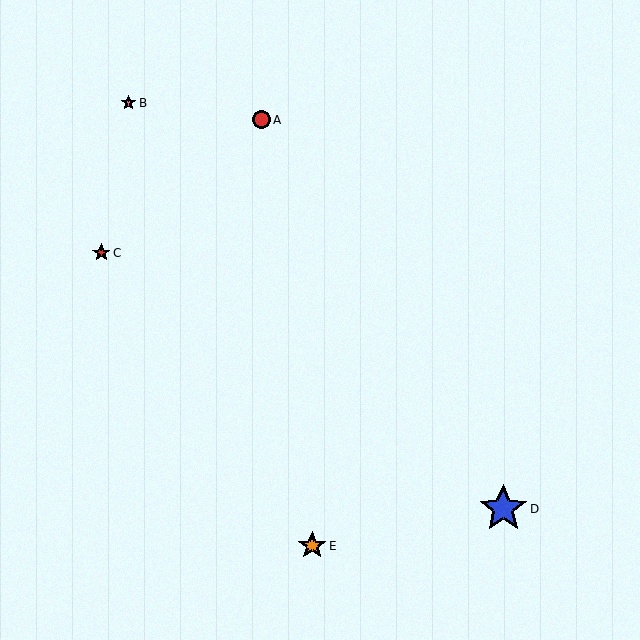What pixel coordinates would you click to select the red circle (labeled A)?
Click at (261, 120) to select the red circle A.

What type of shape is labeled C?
Shape C is a red star.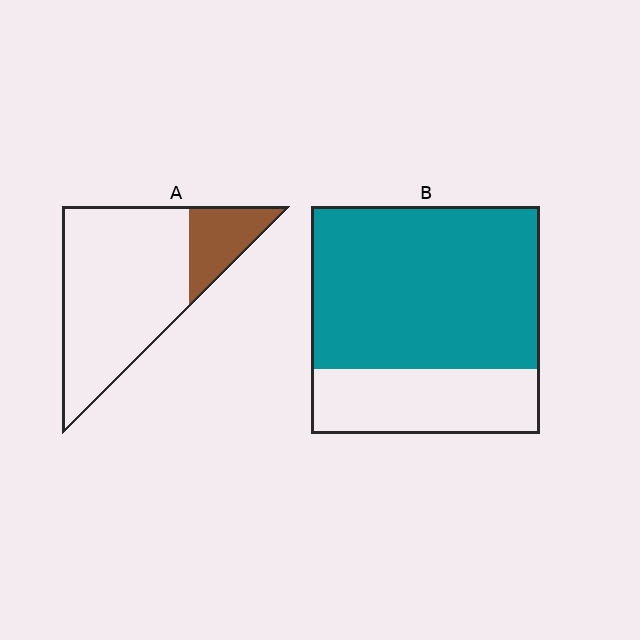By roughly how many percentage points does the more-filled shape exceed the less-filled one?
By roughly 50 percentage points (B over A).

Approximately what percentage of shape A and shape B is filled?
A is approximately 20% and B is approximately 70%.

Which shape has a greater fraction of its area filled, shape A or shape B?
Shape B.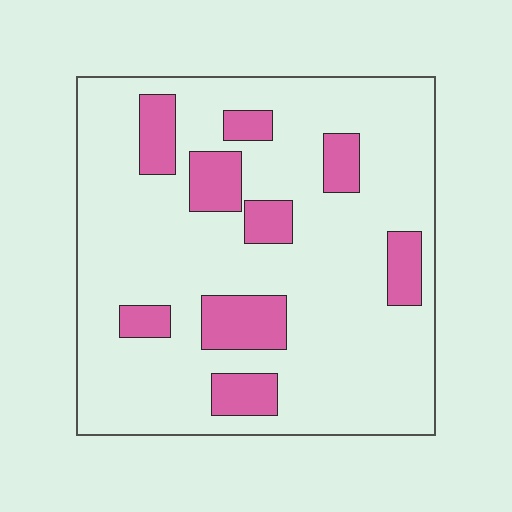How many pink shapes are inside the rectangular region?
9.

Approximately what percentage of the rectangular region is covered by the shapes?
Approximately 20%.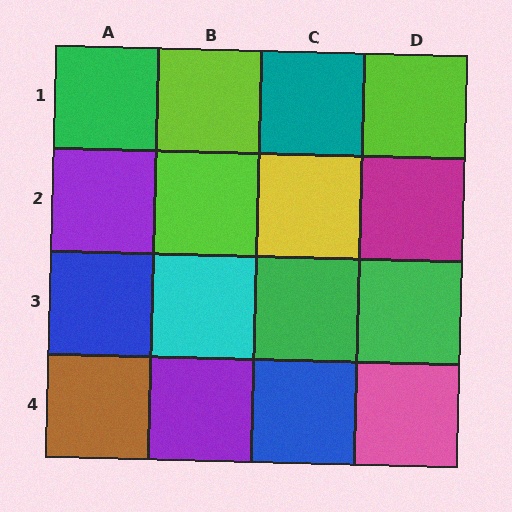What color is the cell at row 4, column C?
Blue.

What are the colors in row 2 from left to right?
Purple, lime, yellow, magenta.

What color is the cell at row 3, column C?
Green.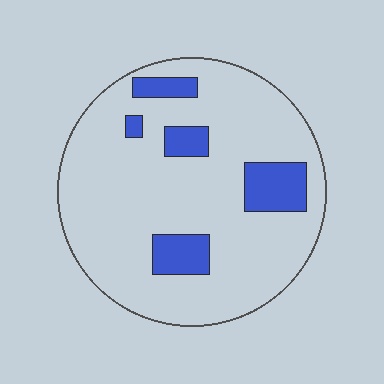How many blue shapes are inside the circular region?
5.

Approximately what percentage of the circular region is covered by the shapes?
Approximately 15%.